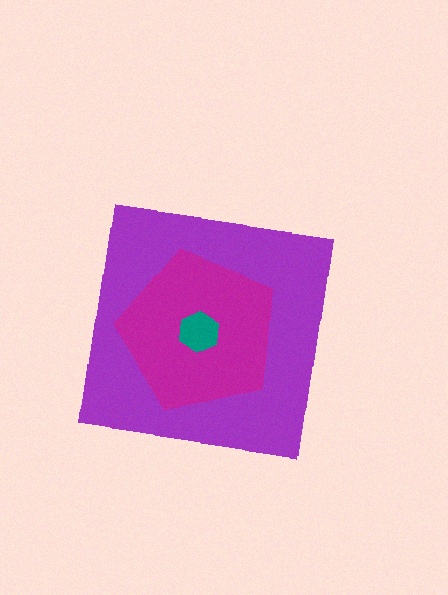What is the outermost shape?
The purple square.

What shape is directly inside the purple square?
The magenta pentagon.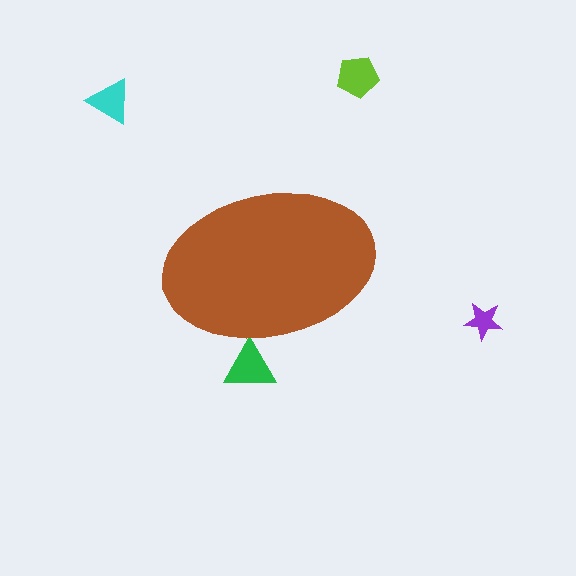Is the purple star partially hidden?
No, the purple star is fully visible.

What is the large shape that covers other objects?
A brown ellipse.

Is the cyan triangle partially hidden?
No, the cyan triangle is fully visible.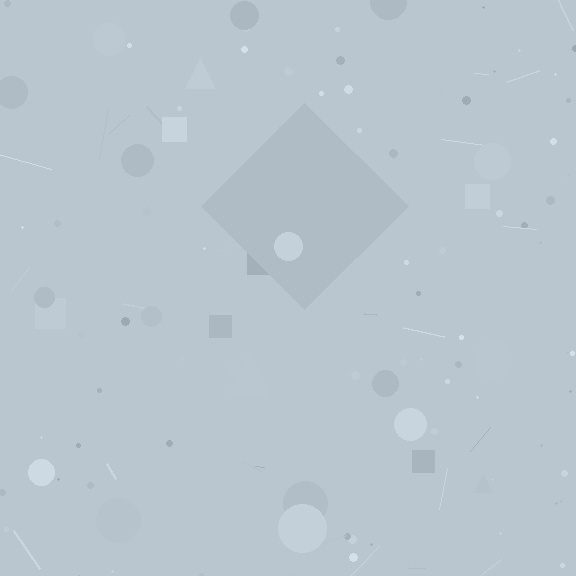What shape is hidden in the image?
A diamond is hidden in the image.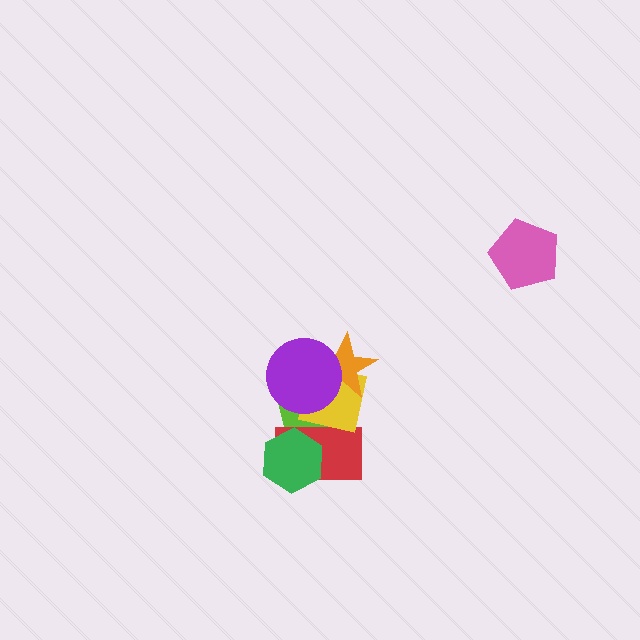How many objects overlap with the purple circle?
3 objects overlap with the purple circle.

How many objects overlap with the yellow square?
4 objects overlap with the yellow square.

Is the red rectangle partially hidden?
Yes, it is partially covered by another shape.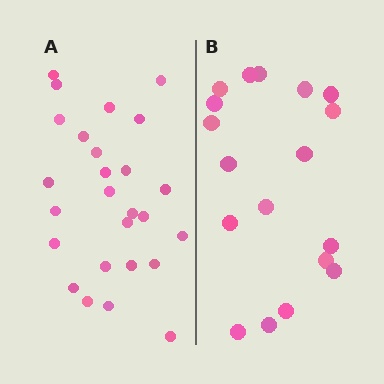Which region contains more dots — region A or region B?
Region A (the left region) has more dots.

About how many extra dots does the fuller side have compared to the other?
Region A has roughly 8 or so more dots than region B.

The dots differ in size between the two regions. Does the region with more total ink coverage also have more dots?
No. Region B has more total ink coverage because its dots are larger, but region A actually contains more individual dots. Total area can be misleading — the number of items is what matters here.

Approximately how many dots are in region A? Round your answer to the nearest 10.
About 30 dots. (The exact count is 26, which rounds to 30.)